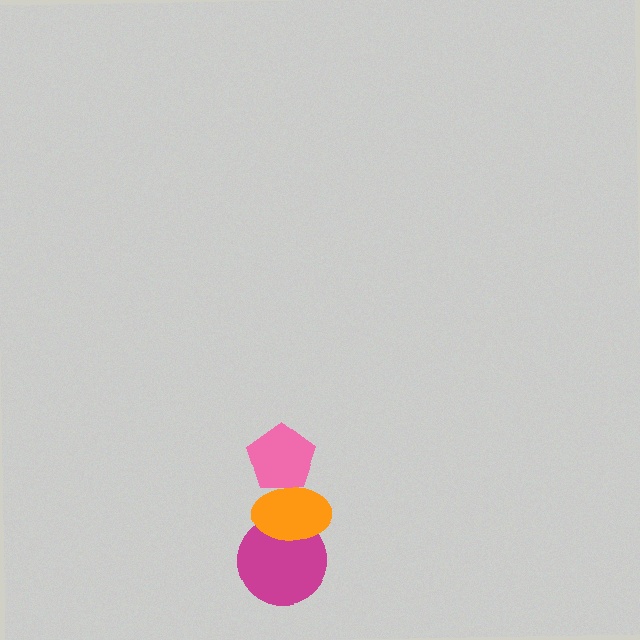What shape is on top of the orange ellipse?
The pink pentagon is on top of the orange ellipse.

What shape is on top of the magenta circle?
The orange ellipse is on top of the magenta circle.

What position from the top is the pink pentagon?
The pink pentagon is 1st from the top.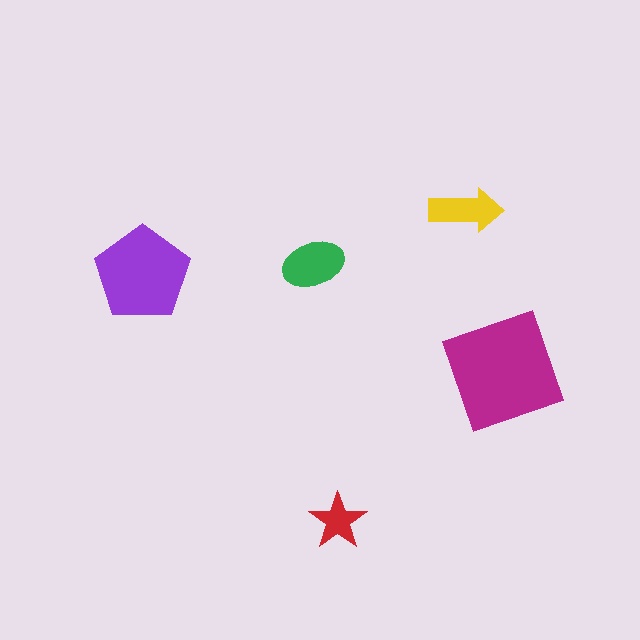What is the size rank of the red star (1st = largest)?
5th.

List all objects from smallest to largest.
The red star, the yellow arrow, the green ellipse, the purple pentagon, the magenta square.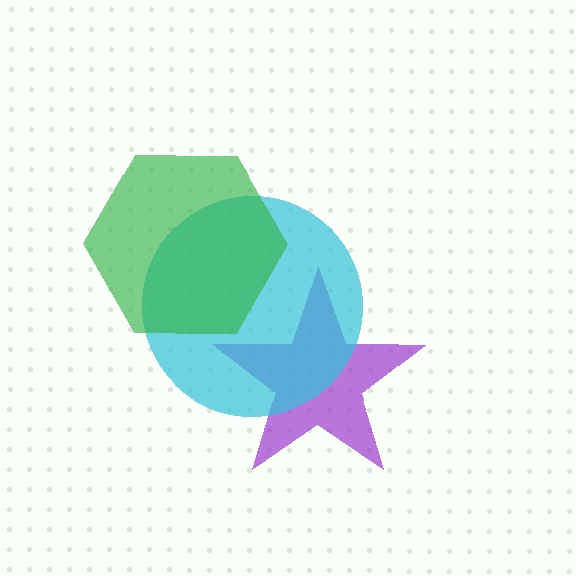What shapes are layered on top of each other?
The layered shapes are: a purple star, a cyan circle, a green hexagon.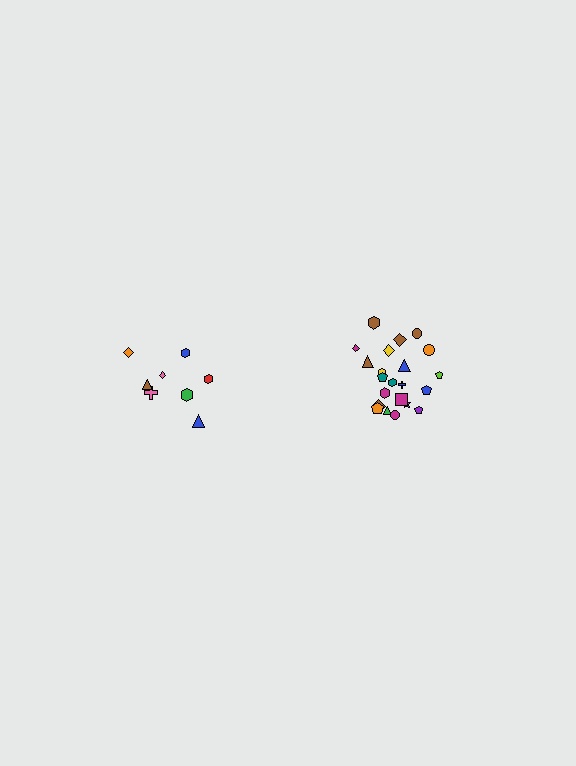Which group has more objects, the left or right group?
The right group.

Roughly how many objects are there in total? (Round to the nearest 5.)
Roughly 30 objects in total.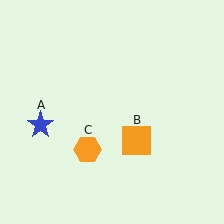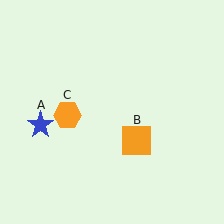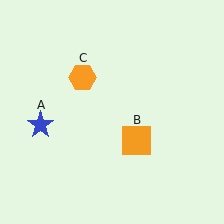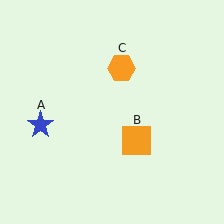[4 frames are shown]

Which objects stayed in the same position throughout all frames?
Blue star (object A) and orange square (object B) remained stationary.